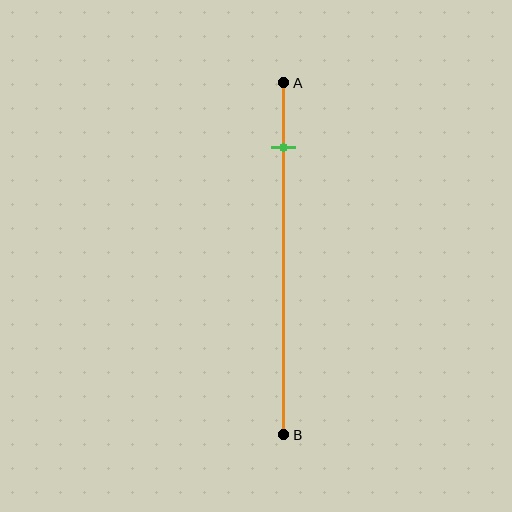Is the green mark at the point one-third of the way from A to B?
No, the mark is at about 20% from A, not at the 33% one-third point.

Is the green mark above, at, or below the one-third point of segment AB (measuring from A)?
The green mark is above the one-third point of segment AB.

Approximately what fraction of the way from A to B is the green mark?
The green mark is approximately 20% of the way from A to B.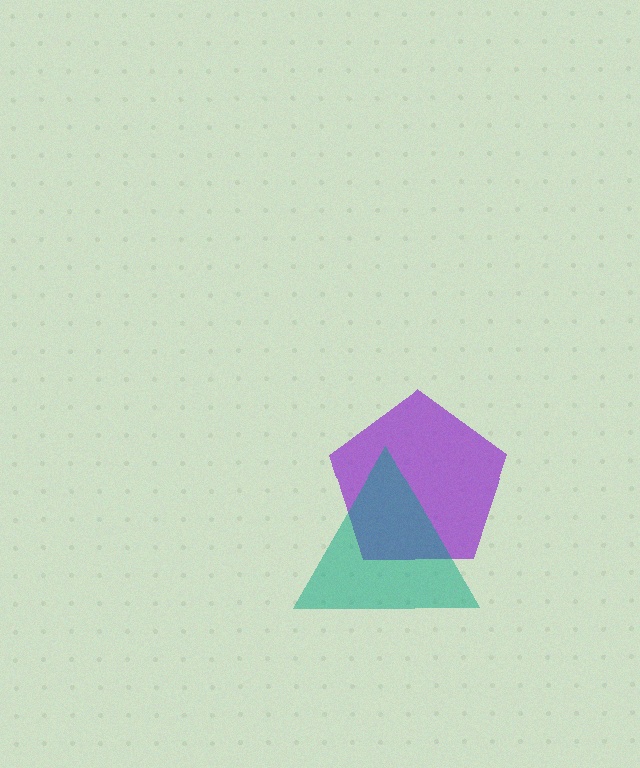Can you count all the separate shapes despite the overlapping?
Yes, there are 2 separate shapes.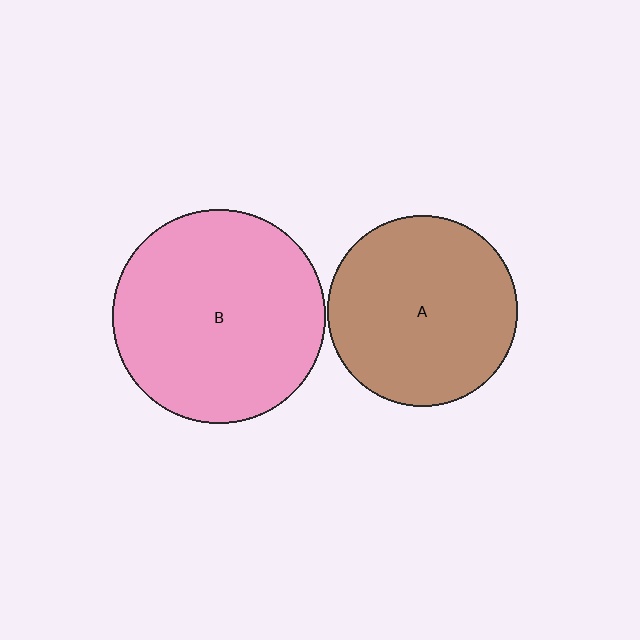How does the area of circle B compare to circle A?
Approximately 1.3 times.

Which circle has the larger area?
Circle B (pink).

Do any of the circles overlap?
No, none of the circles overlap.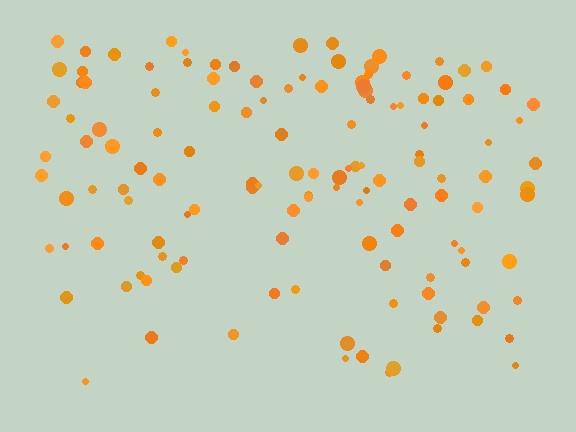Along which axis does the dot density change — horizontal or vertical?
Vertical.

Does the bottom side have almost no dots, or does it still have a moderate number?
Still a moderate number, just noticeably fewer than the top.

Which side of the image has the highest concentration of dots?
The top.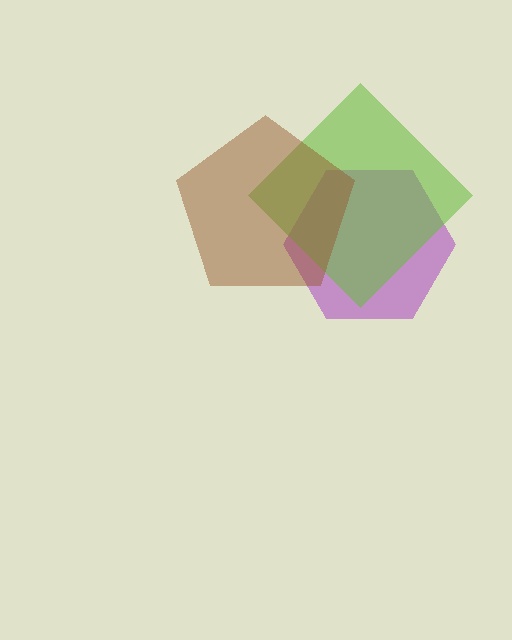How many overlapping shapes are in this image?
There are 3 overlapping shapes in the image.